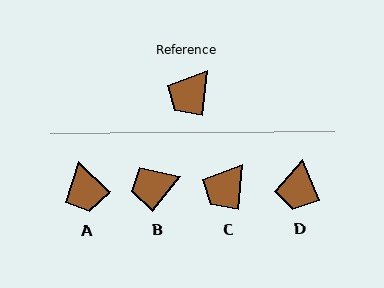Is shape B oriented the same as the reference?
No, it is off by about 34 degrees.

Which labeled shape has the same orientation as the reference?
C.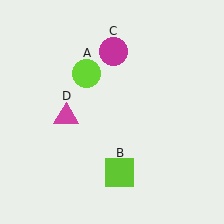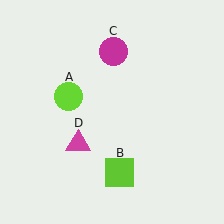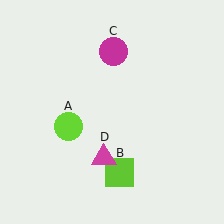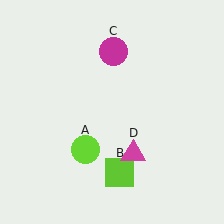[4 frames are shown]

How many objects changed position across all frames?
2 objects changed position: lime circle (object A), magenta triangle (object D).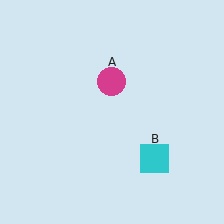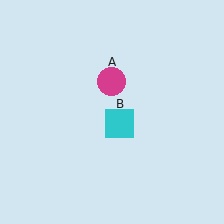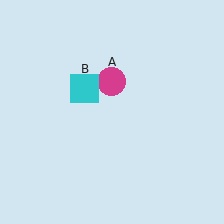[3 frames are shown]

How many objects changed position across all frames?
1 object changed position: cyan square (object B).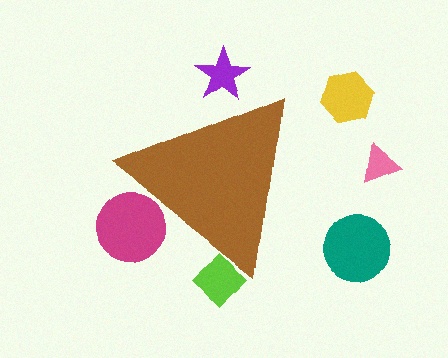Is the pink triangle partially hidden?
No, the pink triangle is fully visible.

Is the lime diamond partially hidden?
Yes, the lime diamond is partially hidden behind the brown triangle.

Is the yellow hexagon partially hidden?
No, the yellow hexagon is fully visible.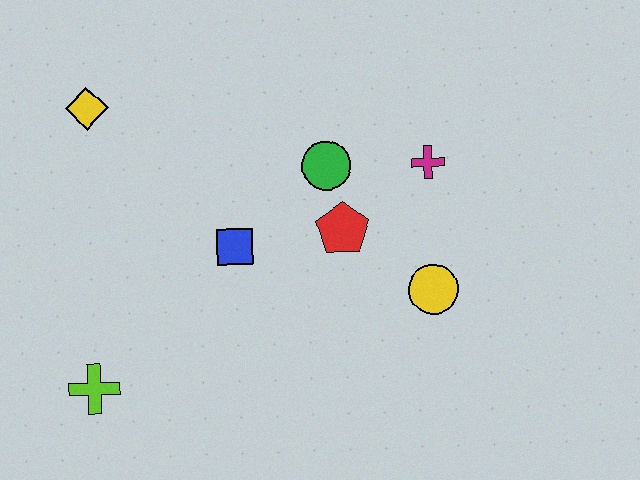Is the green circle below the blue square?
No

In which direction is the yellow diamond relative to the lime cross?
The yellow diamond is above the lime cross.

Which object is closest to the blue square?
The red pentagon is closest to the blue square.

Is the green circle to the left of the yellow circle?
Yes